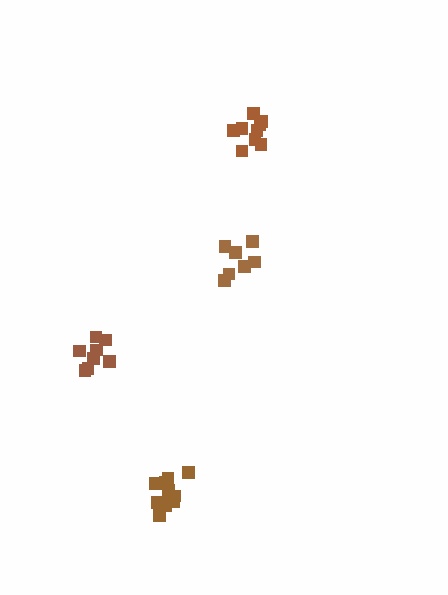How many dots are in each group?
Group 1: 12 dots, Group 2: 8 dots, Group 3: 9 dots, Group 4: 7 dots (36 total).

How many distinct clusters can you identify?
There are 4 distinct clusters.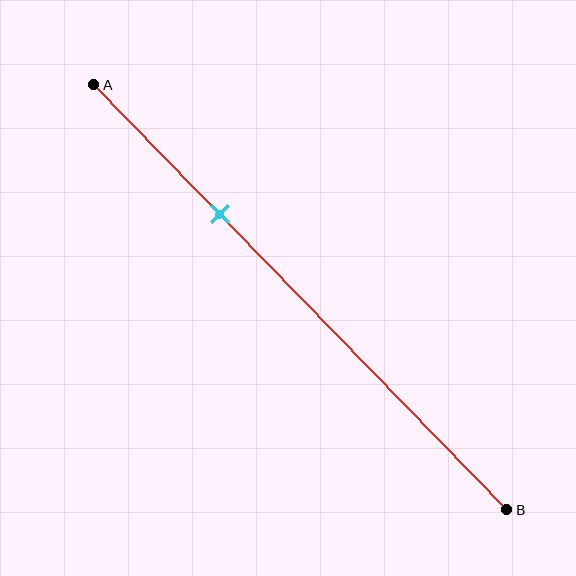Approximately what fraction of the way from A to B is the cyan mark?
The cyan mark is approximately 30% of the way from A to B.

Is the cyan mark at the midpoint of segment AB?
No, the mark is at about 30% from A, not at the 50% midpoint.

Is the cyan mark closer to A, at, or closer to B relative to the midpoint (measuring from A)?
The cyan mark is closer to point A than the midpoint of segment AB.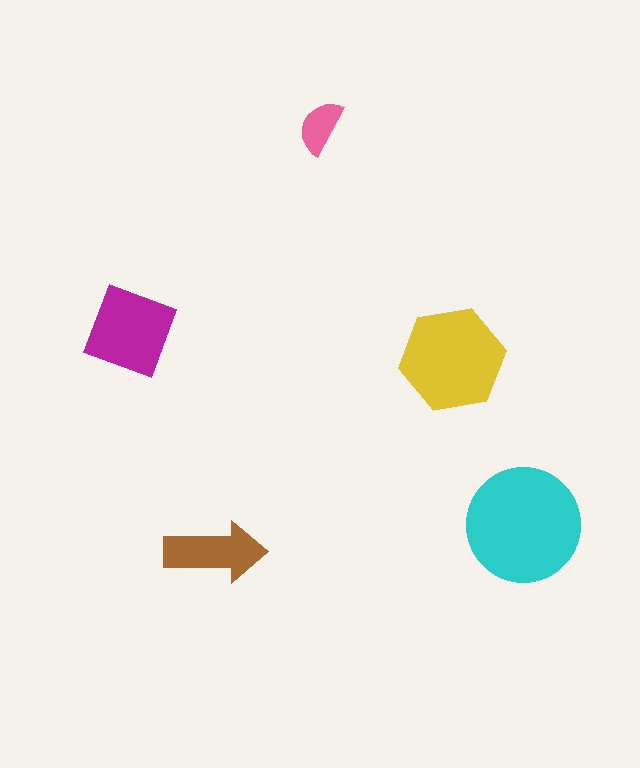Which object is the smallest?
The pink semicircle.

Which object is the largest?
The cyan circle.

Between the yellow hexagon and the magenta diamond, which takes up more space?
The yellow hexagon.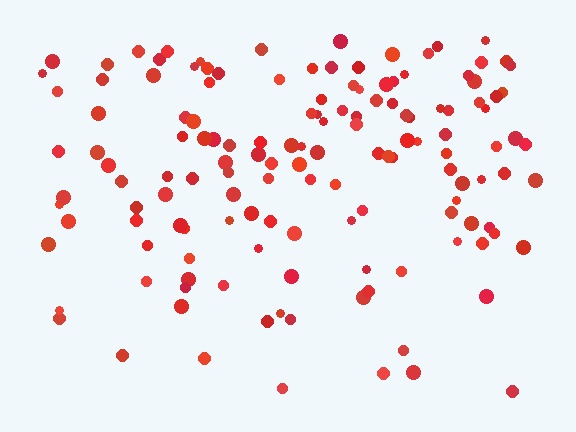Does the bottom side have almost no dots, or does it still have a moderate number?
Still a moderate number, just noticeably fewer than the top.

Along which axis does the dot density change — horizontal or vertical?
Vertical.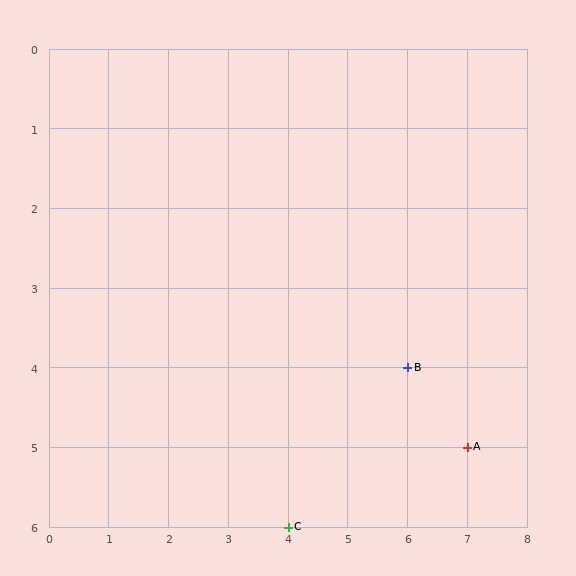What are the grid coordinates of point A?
Point A is at grid coordinates (7, 5).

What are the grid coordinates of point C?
Point C is at grid coordinates (4, 6).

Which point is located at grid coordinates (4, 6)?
Point C is at (4, 6).